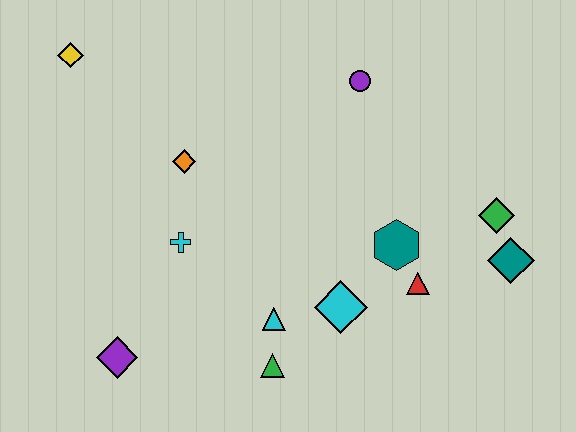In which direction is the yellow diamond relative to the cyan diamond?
The yellow diamond is to the left of the cyan diamond.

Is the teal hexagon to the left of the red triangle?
Yes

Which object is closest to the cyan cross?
The orange diamond is closest to the cyan cross.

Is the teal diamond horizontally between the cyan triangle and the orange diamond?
No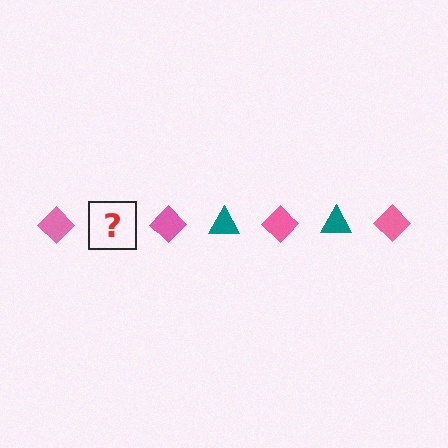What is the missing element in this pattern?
The missing element is a teal triangle.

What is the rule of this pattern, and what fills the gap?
The rule is that the pattern alternates between pink diamond and teal triangle. The gap should be filled with a teal triangle.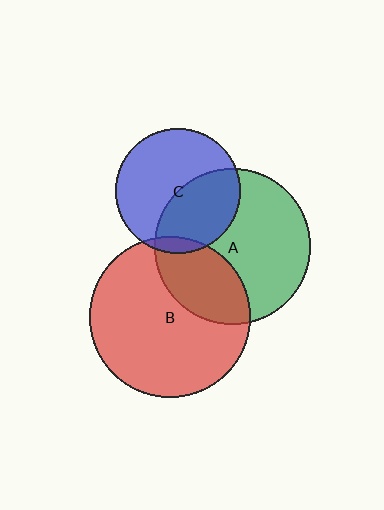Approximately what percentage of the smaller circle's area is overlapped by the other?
Approximately 5%.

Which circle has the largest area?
Circle B (red).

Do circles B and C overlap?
Yes.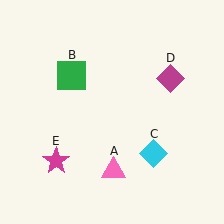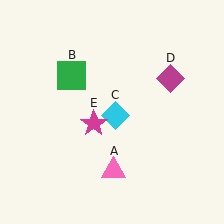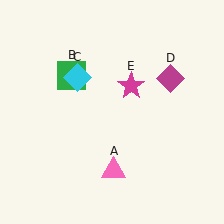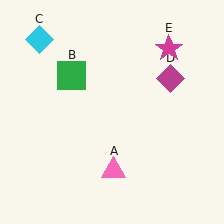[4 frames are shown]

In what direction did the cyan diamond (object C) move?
The cyan diamond (object C) moved up and to the left.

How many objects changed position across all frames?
2 objects changed position: cyan diamond (object C), magenta star (object E).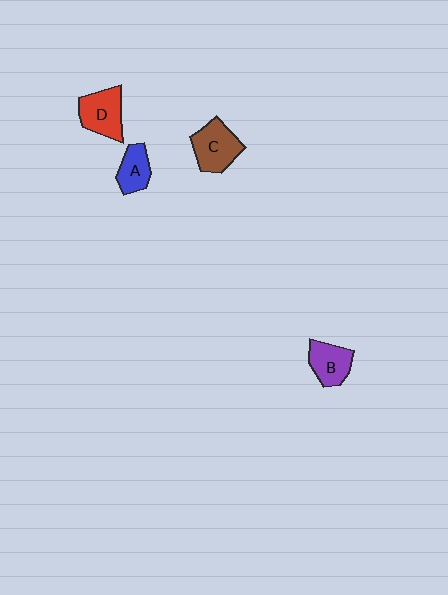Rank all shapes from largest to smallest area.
From largest to smallest: C (brown), D (red), B (purple), A (blue).